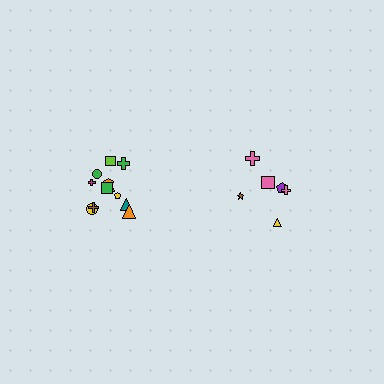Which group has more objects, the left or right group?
The left group.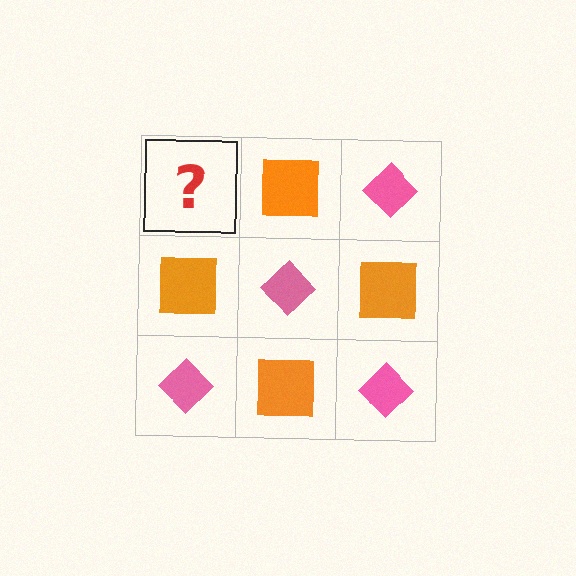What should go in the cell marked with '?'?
The missing cell should contain a pink diamond.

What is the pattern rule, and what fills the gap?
The rule is that it alternates pink diamond and orange square in a checkerboard pattern. The gap should be filled with a pink diamond.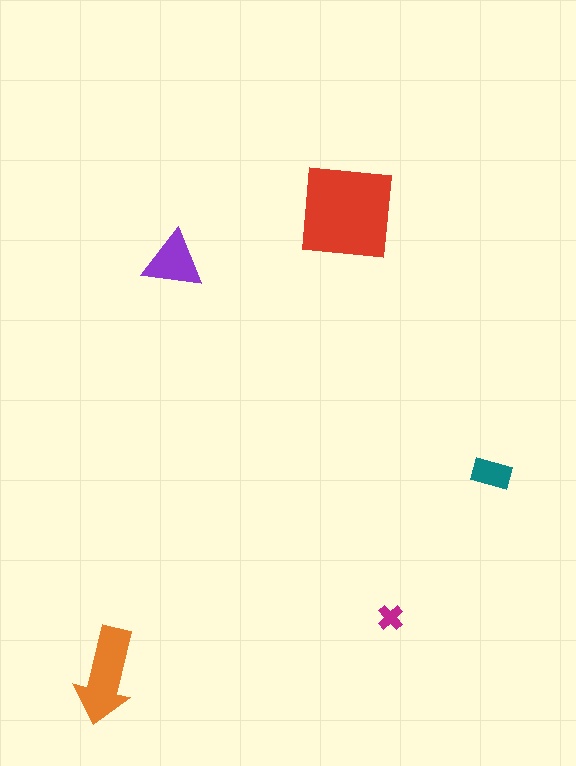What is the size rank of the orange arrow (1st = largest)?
2nd.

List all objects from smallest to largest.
The magenta cross, the teal rectangle, the purple triangle, the orange arrow, the red square.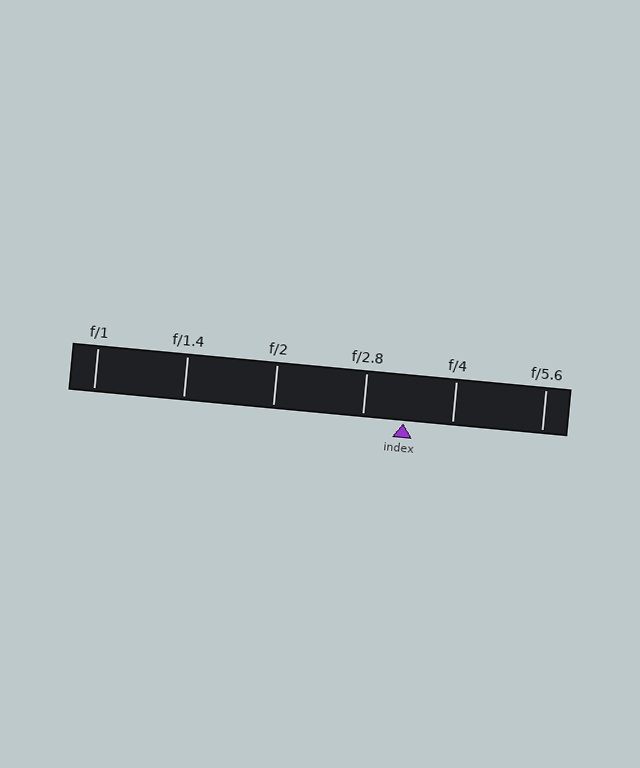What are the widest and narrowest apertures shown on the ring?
The widest aperture shown is f/1 and the narrowest is f/5.6.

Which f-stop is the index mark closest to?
The index mark is closest to f/2.8.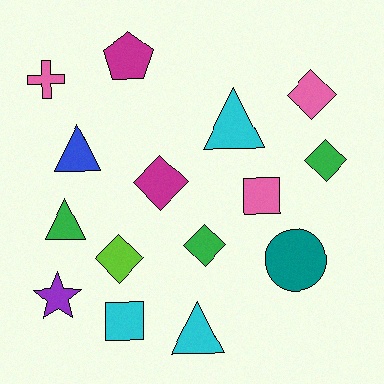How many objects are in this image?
There are 15 objects.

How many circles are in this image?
There is 1 circle.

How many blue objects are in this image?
There is 1 blue object.